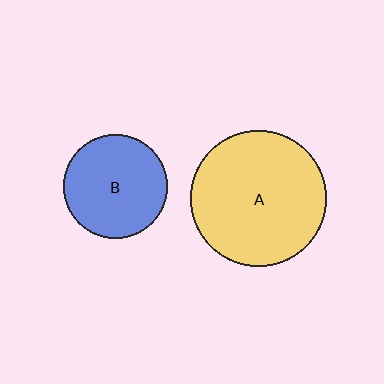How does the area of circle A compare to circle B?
Approximately 1.7 times.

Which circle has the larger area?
Circle A (yellow).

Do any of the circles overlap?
No, none of the circles overlap.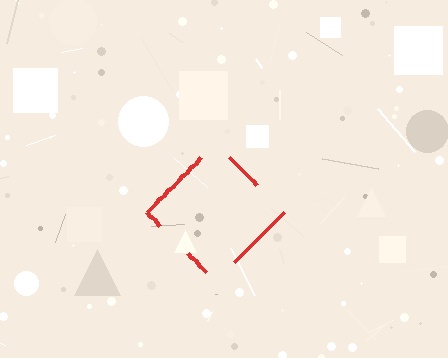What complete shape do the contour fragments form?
The contour fragments form a diamond.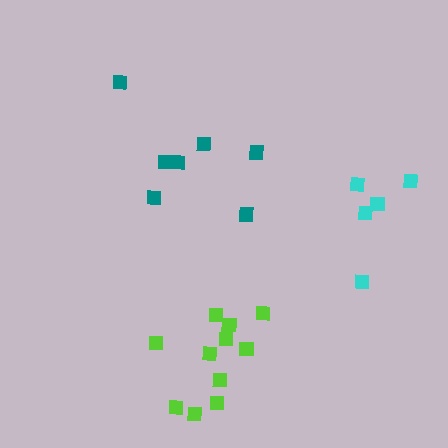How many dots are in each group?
Group 1: 7 dots, Group 2: 11 dots, Group 3: 5 dots (23 total).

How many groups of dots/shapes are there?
There are 3 groups.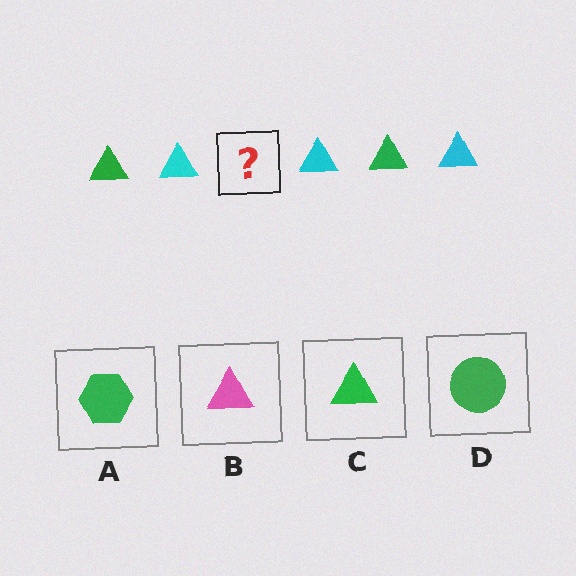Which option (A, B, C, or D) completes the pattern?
C.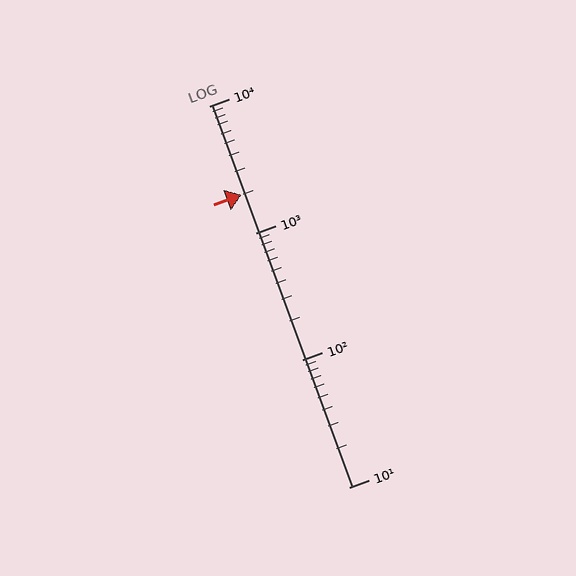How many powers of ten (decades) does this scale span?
The scale spans 3 decades, from 10 to 10000.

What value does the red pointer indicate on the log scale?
The pointer indicates approximately 2000.